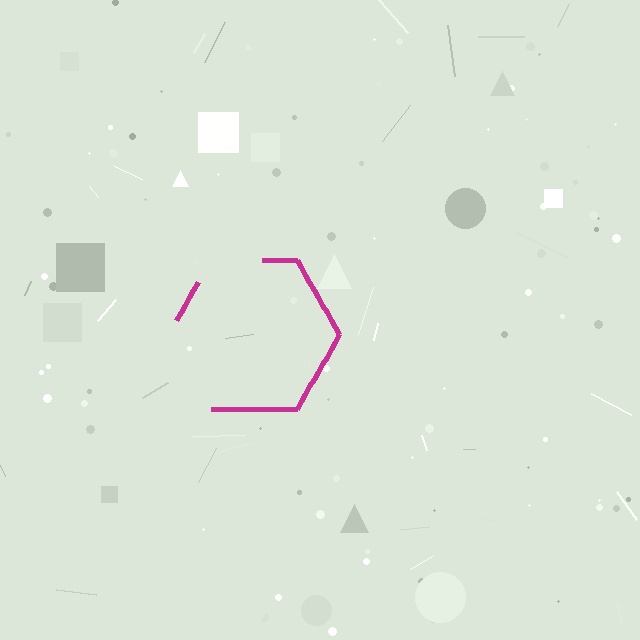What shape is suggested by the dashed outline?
The dashed outline suggests a hexagon.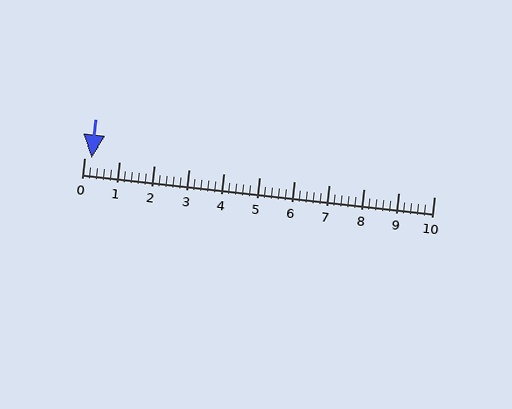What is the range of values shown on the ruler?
The ruler shows values from 0 to 10.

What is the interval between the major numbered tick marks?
The major tick marks are spaced 1 units apart.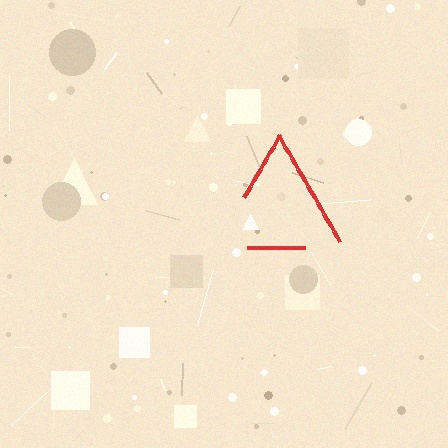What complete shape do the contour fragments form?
The contour fragments form a triangle.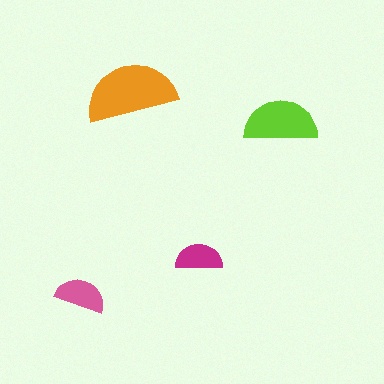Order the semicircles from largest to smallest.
the orange one, the lime one, the pink one, the magenta one.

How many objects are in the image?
There are 4 objects in the image.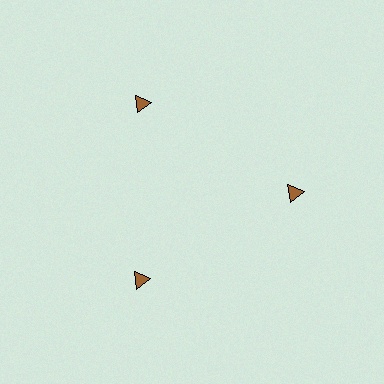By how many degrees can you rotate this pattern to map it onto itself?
The pattern maps onto itself every 120 degrees of rotation.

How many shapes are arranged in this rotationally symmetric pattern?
There are 3 shapes, arranged in 3 groups of 1.